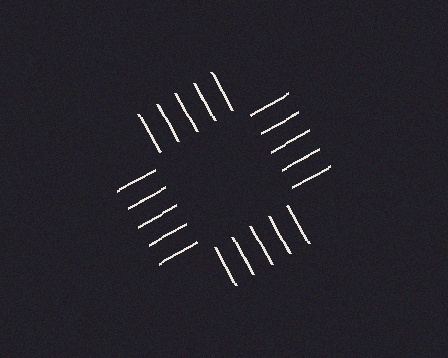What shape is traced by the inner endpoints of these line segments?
An illusory square — the line segments terminate on its edges but no continuous stroke is drawn.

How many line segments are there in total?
20 — 5 along each of the 4 edges.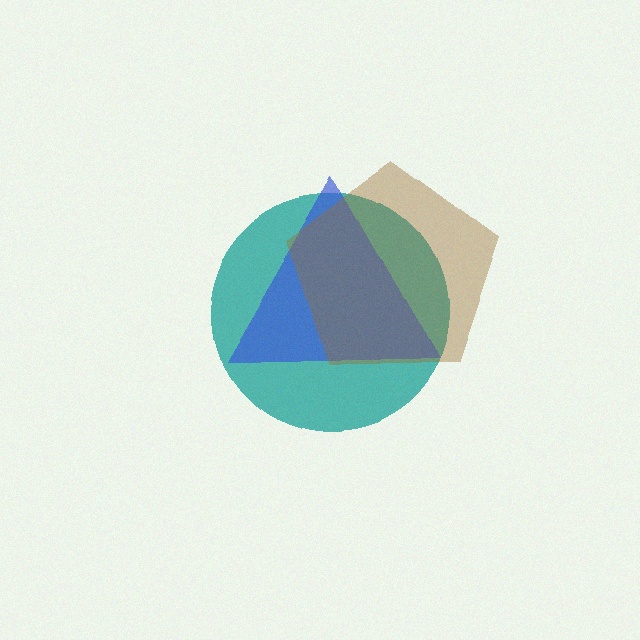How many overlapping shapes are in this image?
There are 3 overlapping shapes in the image.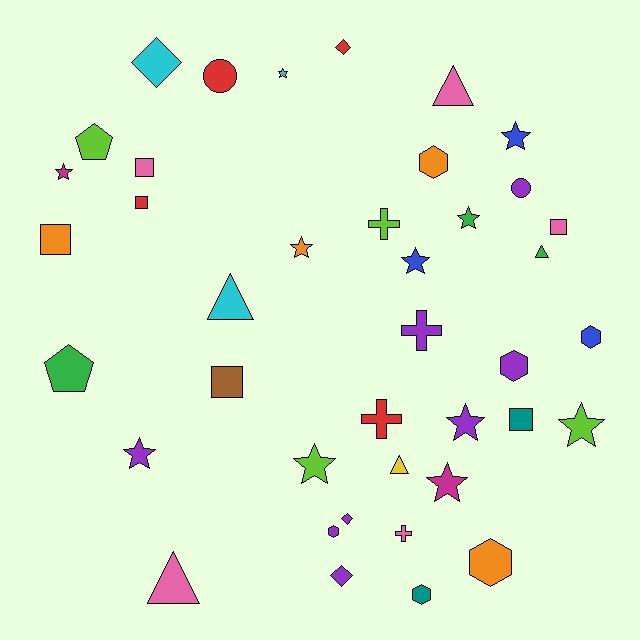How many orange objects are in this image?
There are 4 orange objects.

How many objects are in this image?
There are 40 objects.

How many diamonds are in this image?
There are 4 diamonds.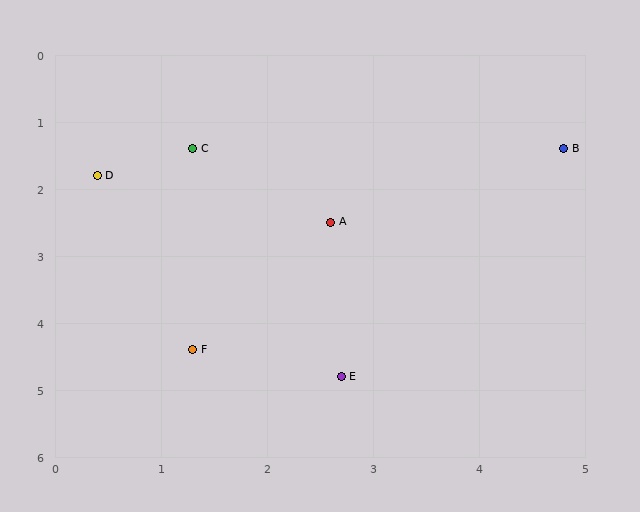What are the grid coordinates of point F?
Point F is at approximately (1.3, 4.4).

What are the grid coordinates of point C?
Point C is at approximately (1.3, 1.4).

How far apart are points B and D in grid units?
Points B and D are about 4.4 grid units apart.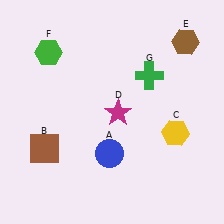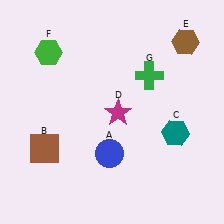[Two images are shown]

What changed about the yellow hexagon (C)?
In Image 1, C is yellow. In Image 2, it changed to teal.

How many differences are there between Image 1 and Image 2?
There is 1 difference between the two images.